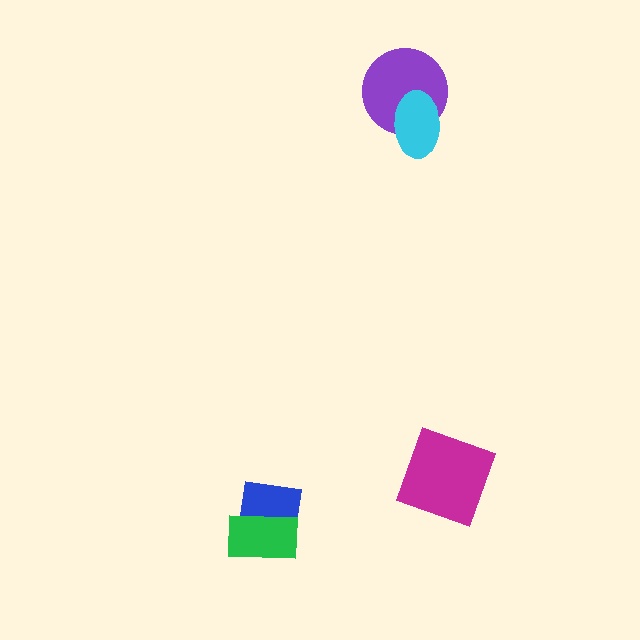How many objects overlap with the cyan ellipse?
1 object overlaps with the cyan ellipse.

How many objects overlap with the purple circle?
1 object overlaps with the purple circle.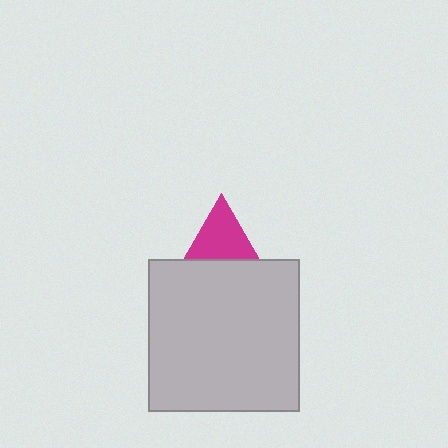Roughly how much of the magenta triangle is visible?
A small part of it is visible (roughly 34%).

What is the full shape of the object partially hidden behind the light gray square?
The partially hidden object is a magenta triangle.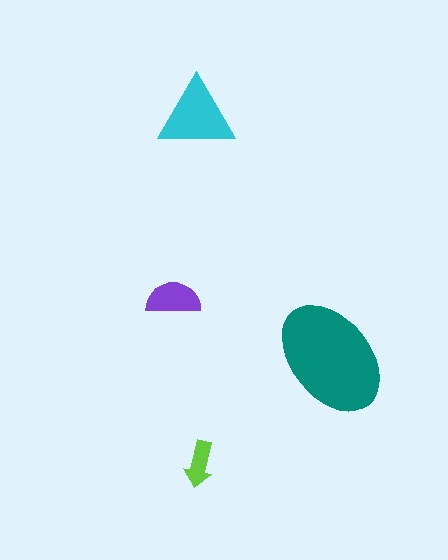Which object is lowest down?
The lime arrow is bottommost.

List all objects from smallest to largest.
The lime arrow, the purple semicircle, the cyan triangle, the teal ellipse.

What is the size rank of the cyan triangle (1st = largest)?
2nd.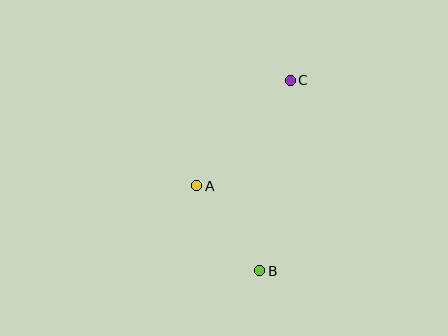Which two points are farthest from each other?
Points B and C are farthest from each other.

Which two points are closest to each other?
Points A and B are closest to each other.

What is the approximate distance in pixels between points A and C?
The distance between A and C is approximately 141 pixels.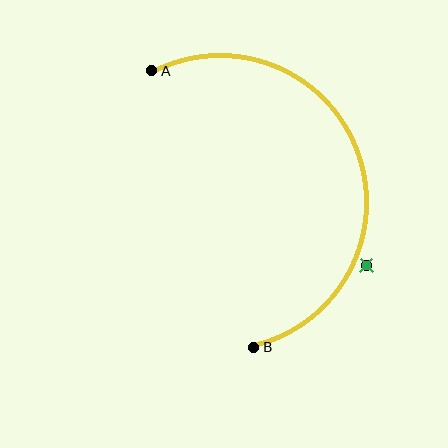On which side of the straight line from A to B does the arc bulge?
The arc bulges to the right of the straight line connecting A and B.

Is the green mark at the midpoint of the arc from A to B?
No — the green mark does not lie on the arc at all. It sits slightly outside the curve.